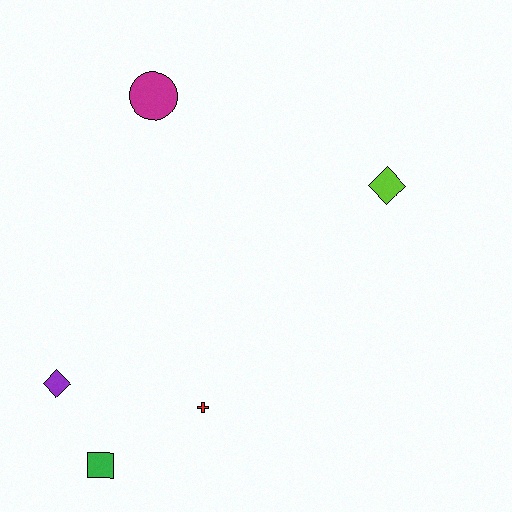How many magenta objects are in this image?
There is 1 magenta object.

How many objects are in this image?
There are 5 objects.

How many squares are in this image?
There is 1 square.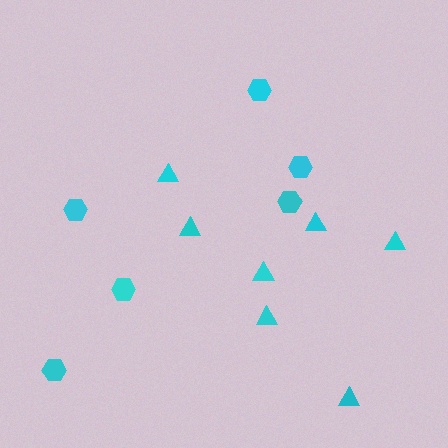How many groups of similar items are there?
There are 2 groups: one group of hexagons (6) and one group of triangles (7).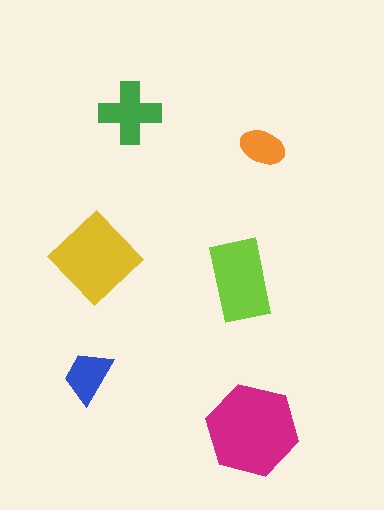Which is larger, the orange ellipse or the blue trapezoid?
The blue trapezoid.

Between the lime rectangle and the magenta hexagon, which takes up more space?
The magenta hexagon.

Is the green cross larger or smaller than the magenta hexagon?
Smaller.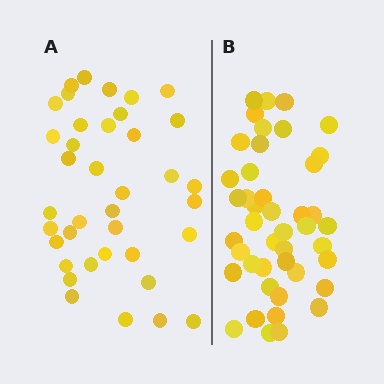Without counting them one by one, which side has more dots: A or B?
Region B (the right region) has more dots.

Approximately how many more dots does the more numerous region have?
Region B has about 6 more dots than region A.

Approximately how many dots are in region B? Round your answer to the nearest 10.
About 40 dots. (The exact count is 44, which rounds to 40.)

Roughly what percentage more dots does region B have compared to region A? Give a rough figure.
About 15% more.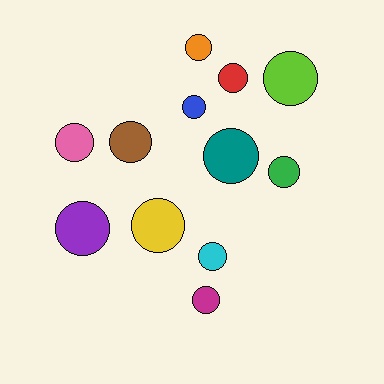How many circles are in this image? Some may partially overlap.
There are 12 circles.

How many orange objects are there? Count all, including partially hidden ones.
There is 1 orange object.